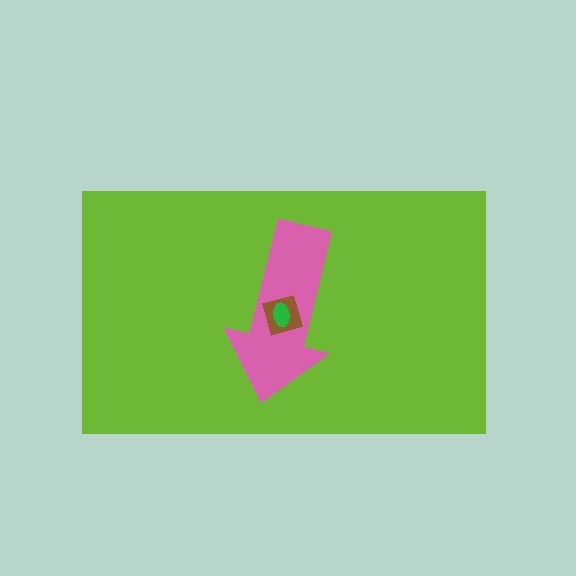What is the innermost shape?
The green ellipse.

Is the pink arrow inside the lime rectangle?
Yes.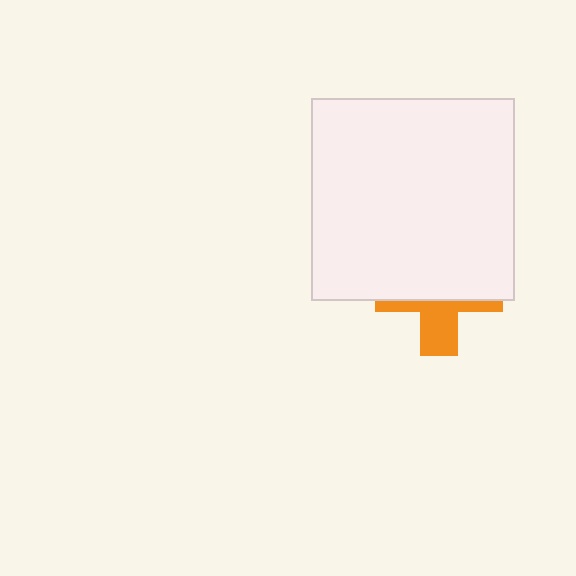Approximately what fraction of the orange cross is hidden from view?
Roughly 64% of the orange cross is hidden behind the white square.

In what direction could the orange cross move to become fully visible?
The orange cross could move down. That would shift it out from behind the white square entirely.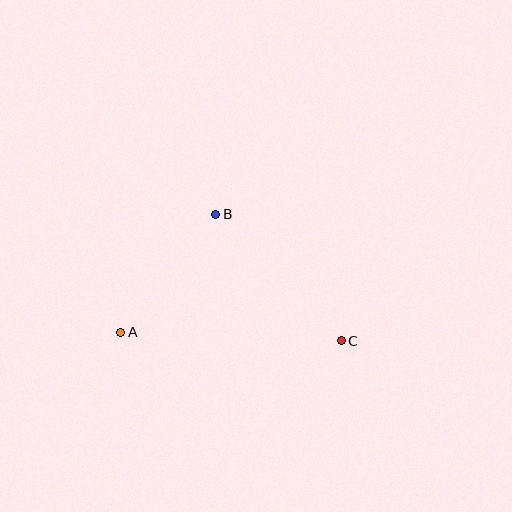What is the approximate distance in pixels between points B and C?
The distance between B and C is approximately 178 pixels.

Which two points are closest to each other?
Points A and B are closest to each other.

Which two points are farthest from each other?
Points A and C are farthest from each other.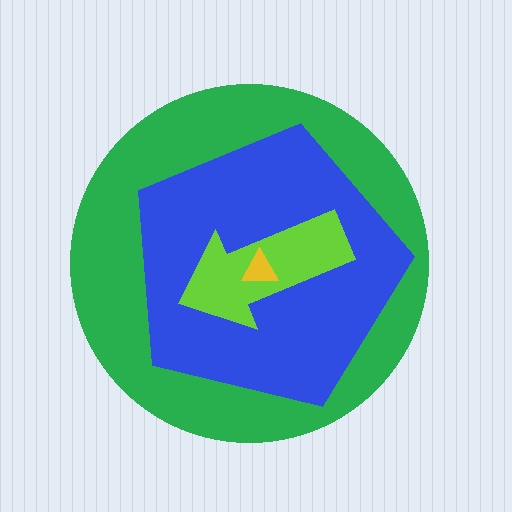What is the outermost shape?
The green circle.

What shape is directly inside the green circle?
The blue pentagon.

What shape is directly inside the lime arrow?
The yellow triangle.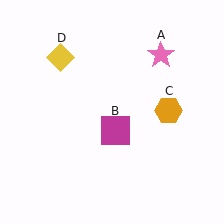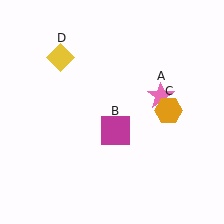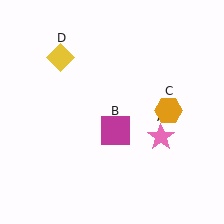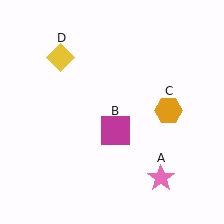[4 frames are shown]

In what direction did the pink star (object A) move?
The pink star (object A) moved down.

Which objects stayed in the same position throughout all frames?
Magenta square (object B) and orange hexagon (object C) and yellow diamond (object D) remained stationary.